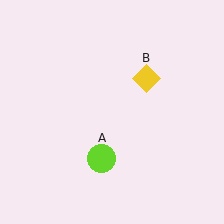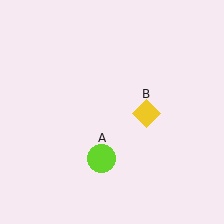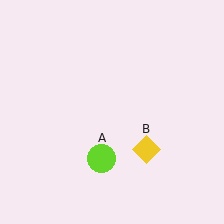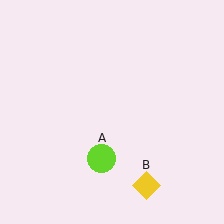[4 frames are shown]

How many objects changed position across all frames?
1 object changed position: yellow diamond (object B).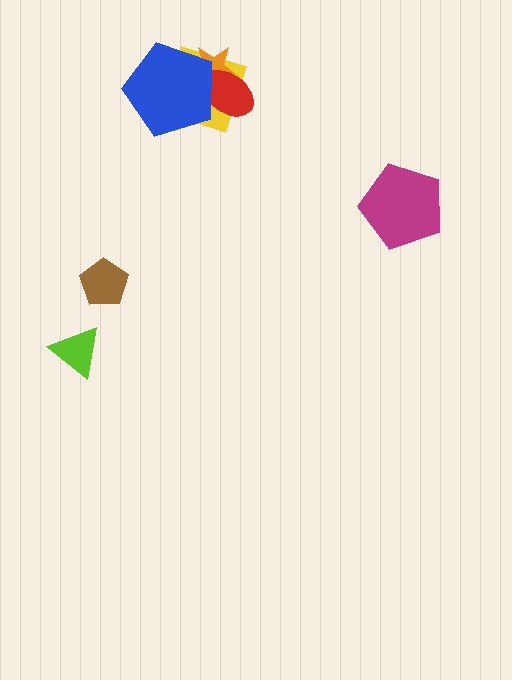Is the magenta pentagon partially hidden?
No, no other shape covers it.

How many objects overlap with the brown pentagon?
0 objects overlap with the brown pentagon.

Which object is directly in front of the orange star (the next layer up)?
The red ellipse is directly in front of the orange star.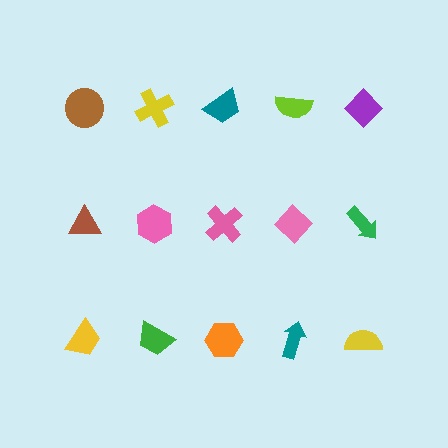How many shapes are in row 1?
5 shapes.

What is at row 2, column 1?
A brown triangle.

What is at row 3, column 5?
A yellow semicircle.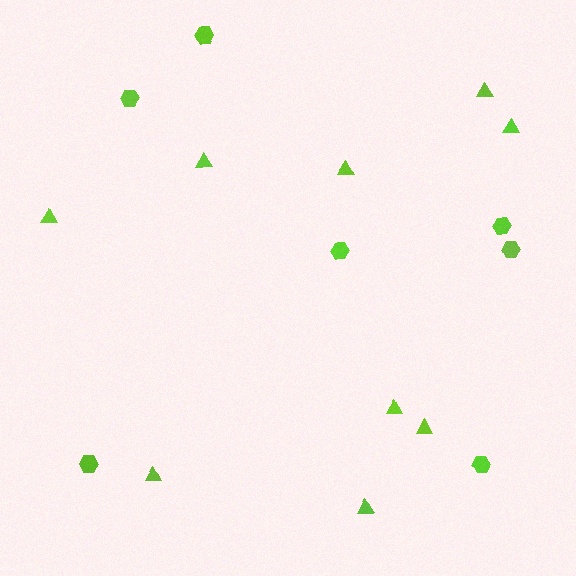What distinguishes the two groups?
There are 2 groups: one group of triangles (9) and one group of hexagons (7).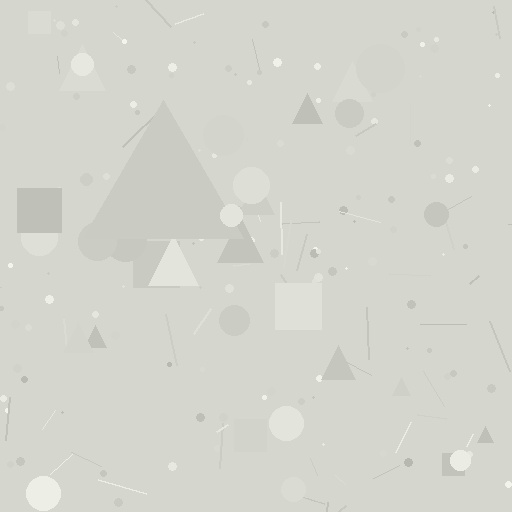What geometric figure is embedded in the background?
A triangle is embedded in the background.